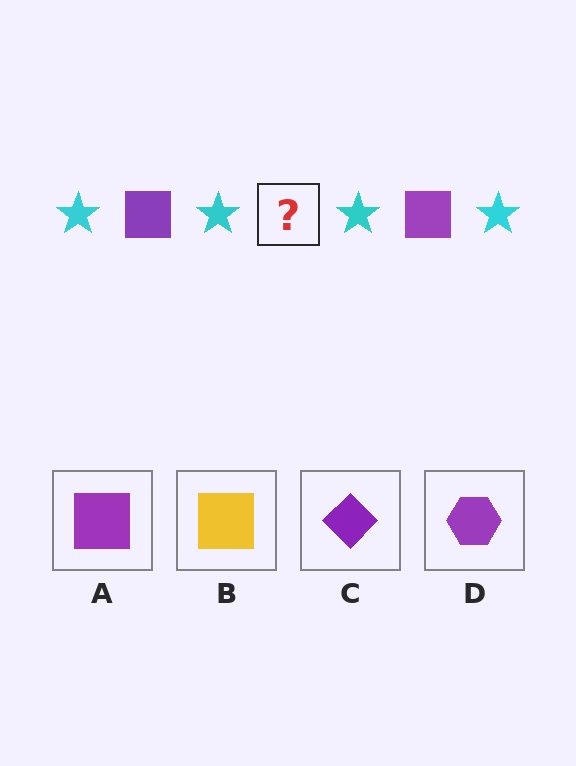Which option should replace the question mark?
Option A.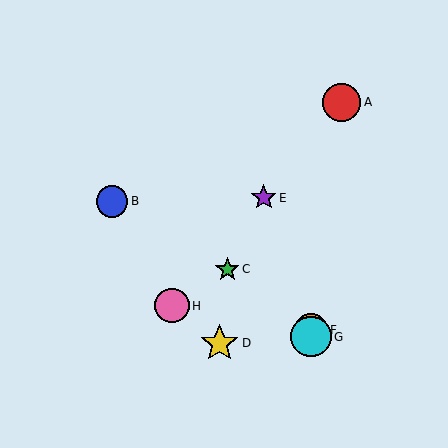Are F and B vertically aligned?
No, F is at x≈311 and B is at x≈112.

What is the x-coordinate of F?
Object F is at x≈311.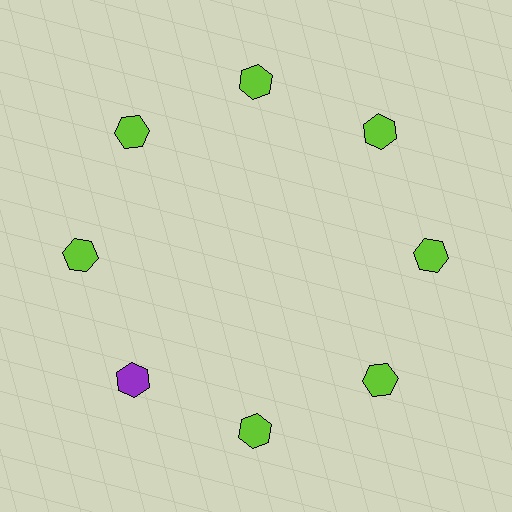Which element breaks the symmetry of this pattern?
The purple hexagon at roughly the 8 o'clock position breaks the symmetry. All other shapes are lime hexagons.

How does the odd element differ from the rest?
It has a different color: purple instead of lime.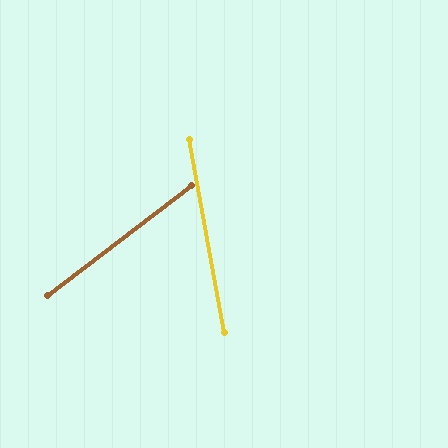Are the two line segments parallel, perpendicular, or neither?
Neither parallel nor perpendicular — they differ by about 63°.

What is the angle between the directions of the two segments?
Approximately 63 degrees.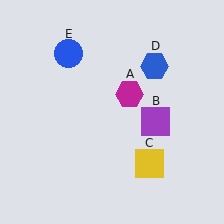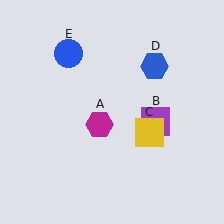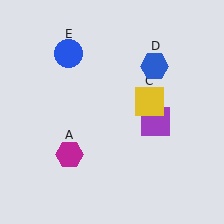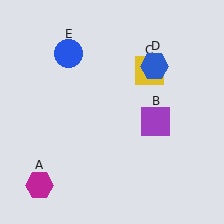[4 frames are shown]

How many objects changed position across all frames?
2 objects changed position: magenta hexagon (object A), yellow square (object C).